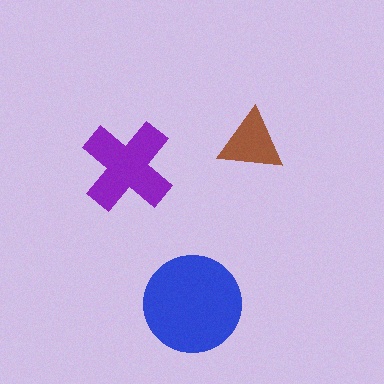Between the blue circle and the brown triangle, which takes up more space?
The blue circle.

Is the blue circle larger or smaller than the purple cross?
Larger.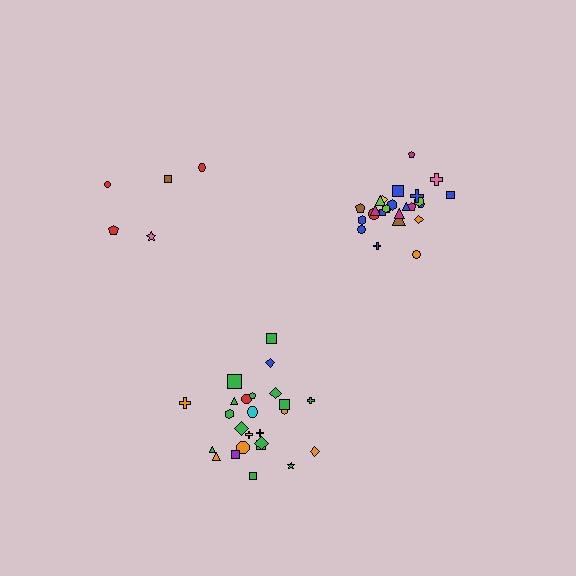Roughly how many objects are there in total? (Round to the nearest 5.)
Roughly 55 objects in total.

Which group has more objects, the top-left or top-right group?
The top-right group.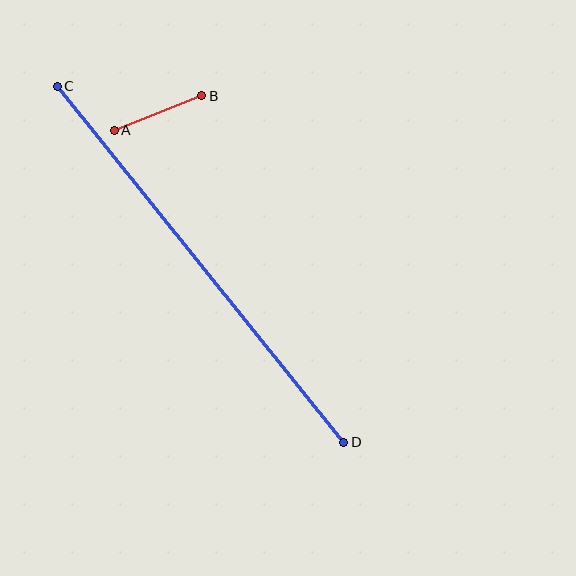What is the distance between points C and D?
The distance is approximately 457 pixels.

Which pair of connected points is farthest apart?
Points C and D are farthest apart.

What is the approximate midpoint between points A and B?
The midpoint is at approximately (158, 113) pixels.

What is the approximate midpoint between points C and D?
The midpoint is at approximately (201, 264) pixels.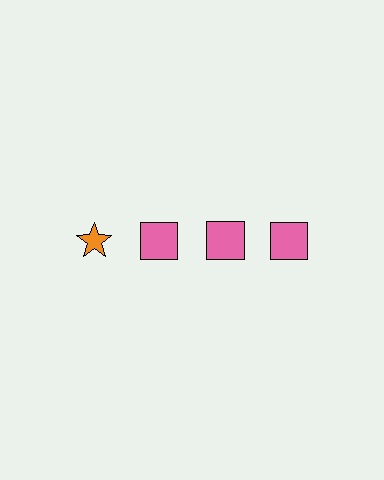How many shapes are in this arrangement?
There are 4 shapes arranged in a grid pattern.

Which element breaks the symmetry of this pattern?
The orange star in the top row, leftmost column breaks the symmetry. All other shapes are pink squares.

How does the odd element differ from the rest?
It differs in both color (orange instead of pink) and shape (star instead of square).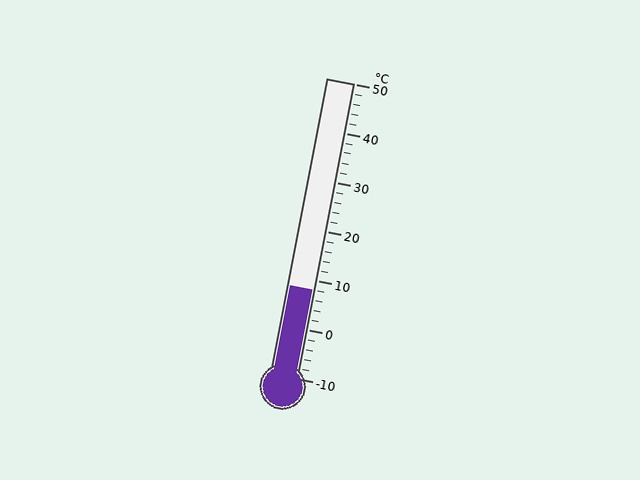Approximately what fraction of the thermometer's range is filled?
The thermometer is filled to approximately 30% of its range.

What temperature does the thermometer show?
The thermometer shows approximately 8°C.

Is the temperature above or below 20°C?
The temperature is below 20°C.